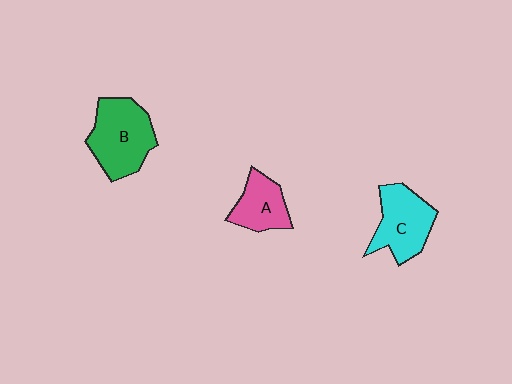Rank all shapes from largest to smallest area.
From largest to smallest: B (green), C (cyan), A (pink).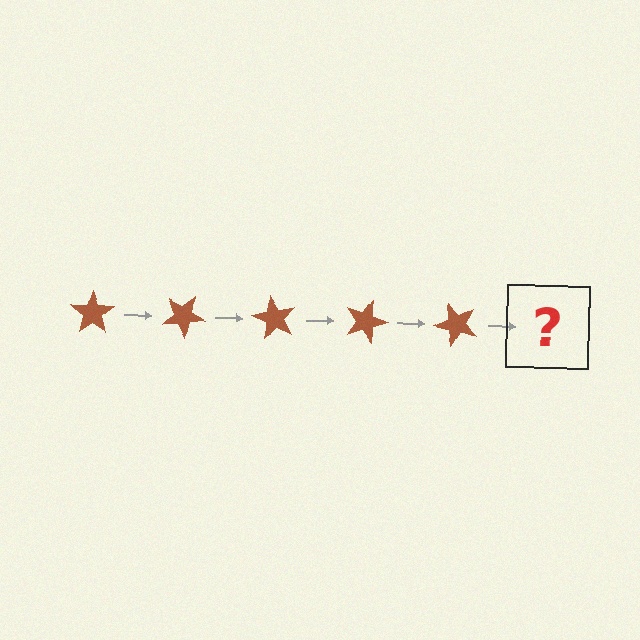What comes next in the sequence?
The next element should be a brown star rotated 150 degrees.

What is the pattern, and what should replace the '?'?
The pattern is that the star rotates 30 degrees each step. The '?' should be a brown star rotated 150 degrees.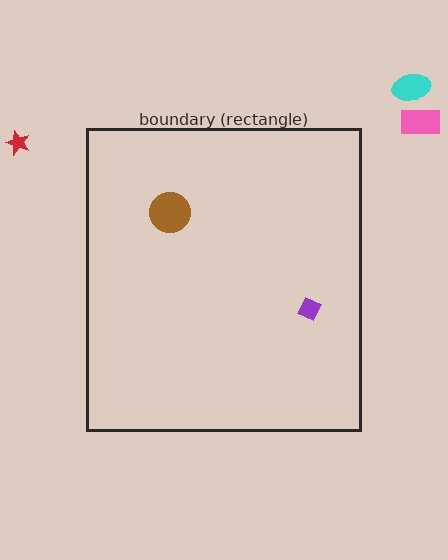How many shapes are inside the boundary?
2 inside, 3 outside.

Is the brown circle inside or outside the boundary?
Inside.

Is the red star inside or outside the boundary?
Outside.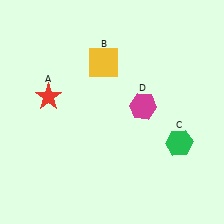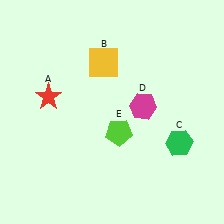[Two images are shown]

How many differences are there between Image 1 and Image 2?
There is 1 difference between the two images.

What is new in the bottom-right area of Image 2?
A lime pentagon (E) was added in the bottom-right area of Image 2.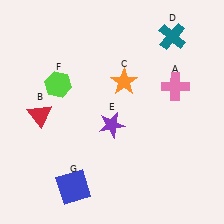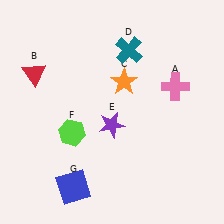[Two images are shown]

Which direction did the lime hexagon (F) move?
The lime hexagon (F) moved down.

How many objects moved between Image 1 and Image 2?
3 objects moved between the two images.